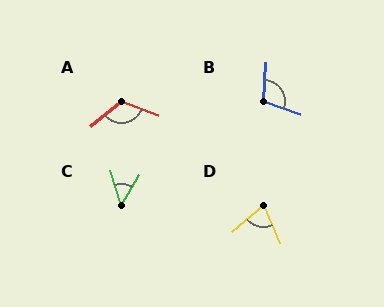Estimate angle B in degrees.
Approximately 105 degrees.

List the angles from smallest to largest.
C (48°), D (73°), B (105°), A (120°).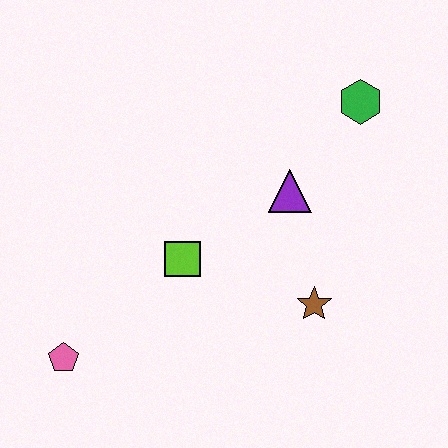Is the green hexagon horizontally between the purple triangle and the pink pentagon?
No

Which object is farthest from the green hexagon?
The pink pentagon is farthest from the green hexagon.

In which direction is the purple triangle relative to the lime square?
The purple triangle is to the right of the lime square.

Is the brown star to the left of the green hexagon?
Yes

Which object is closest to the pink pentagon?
The lime square is closest to the pink pentagon.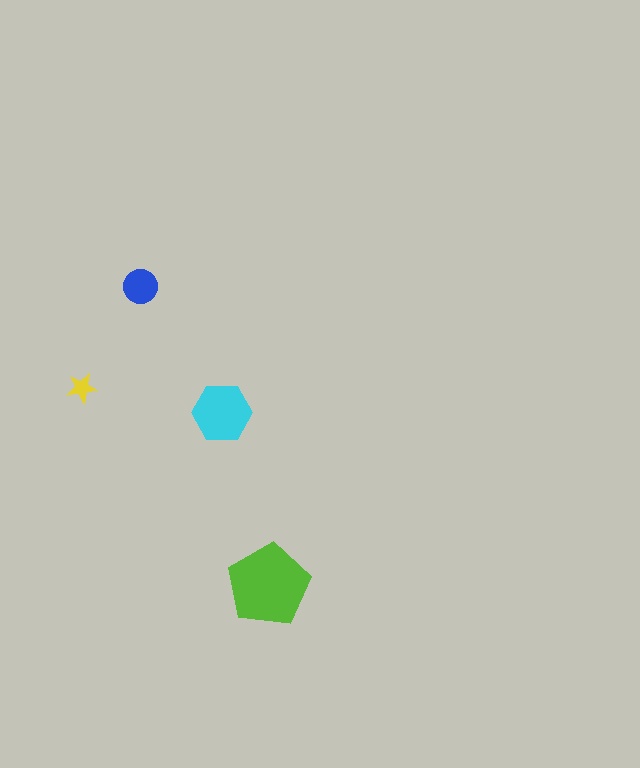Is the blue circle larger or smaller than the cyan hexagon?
Smaller.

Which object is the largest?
The lime pentagon.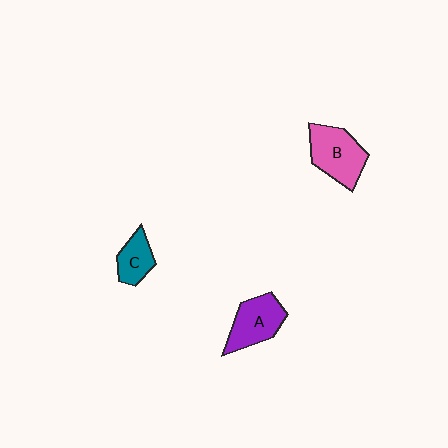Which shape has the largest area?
Shape B (pink).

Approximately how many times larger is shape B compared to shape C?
Approximately 1.7 times.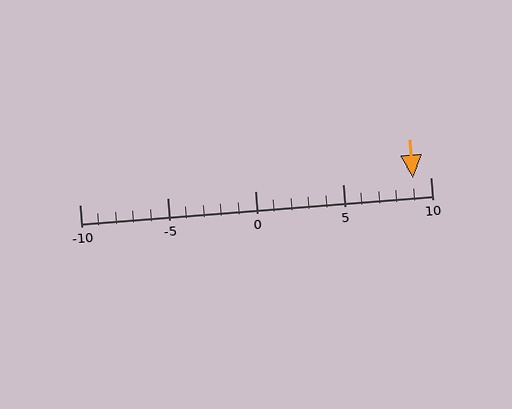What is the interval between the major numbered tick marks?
The major tick marks are spaced 5 units apart.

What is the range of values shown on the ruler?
The ruler shows values from -10 to 10.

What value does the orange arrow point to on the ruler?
The orange arrow points to approximately 9.